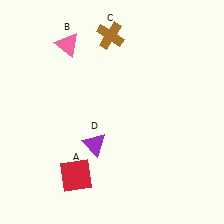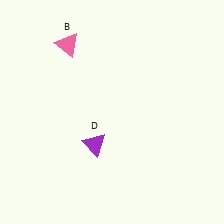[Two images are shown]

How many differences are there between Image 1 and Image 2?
There are 2 differences between the two images.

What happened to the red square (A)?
The red square (A) was removed in Image 2. It was in the bottom-left area of Image 1.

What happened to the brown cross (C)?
The brown cross (C) was removed in Image 2. It was in the top-left area of Image 1.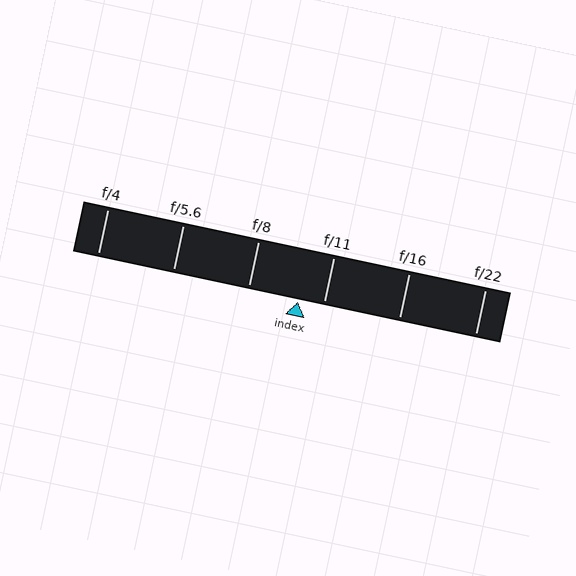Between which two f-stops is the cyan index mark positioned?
The index mark is between f/8 and f/11.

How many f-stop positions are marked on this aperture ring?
There are 6 f-stop positions marked.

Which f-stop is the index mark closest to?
The index mark is closest to f/11.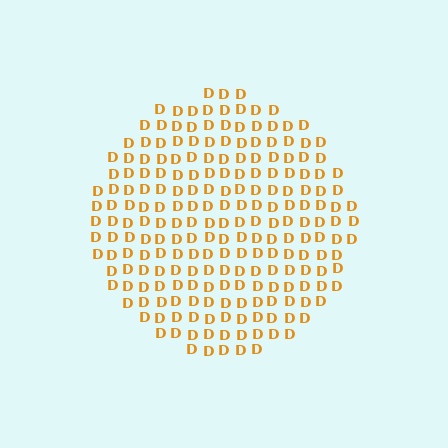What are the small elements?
The small elements are letter D's.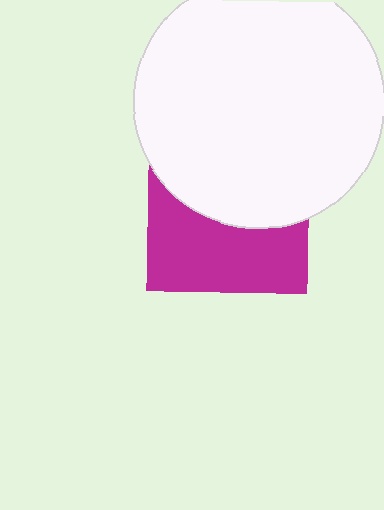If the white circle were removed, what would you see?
You would see the complete magenta square.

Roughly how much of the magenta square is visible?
About half of it is visible (roughly 48%).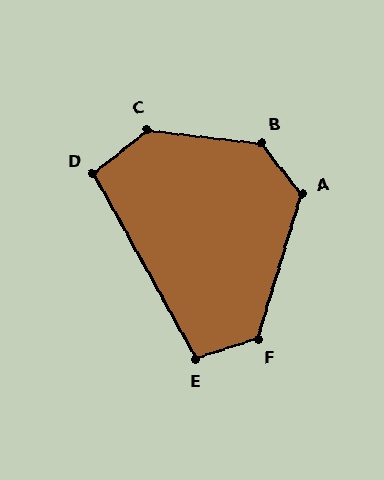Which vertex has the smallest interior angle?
D, at approximately 100 degrees.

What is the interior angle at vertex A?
Approximately 124 degrees (obtuse).